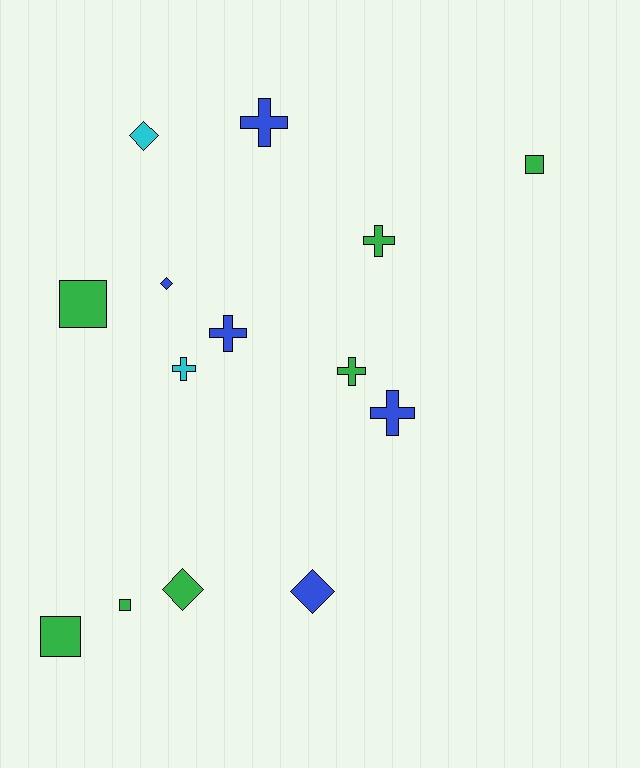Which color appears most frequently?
Green, with 7 objects.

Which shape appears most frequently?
Cross, with 6 objects.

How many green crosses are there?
There are 2 green crosses.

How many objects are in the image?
There are 14 objects.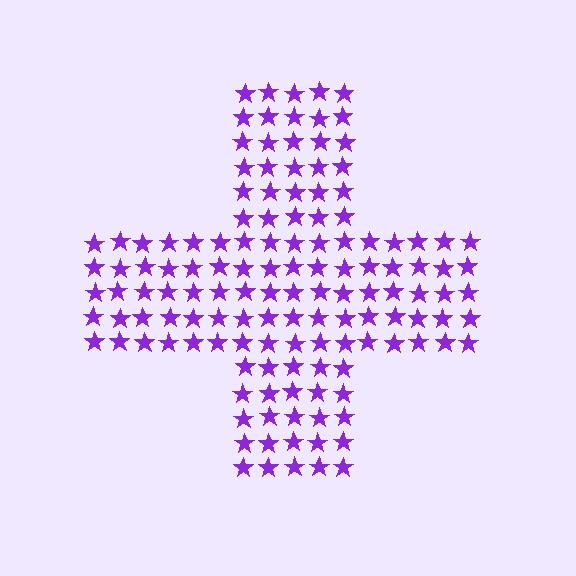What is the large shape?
The large shape is a cross.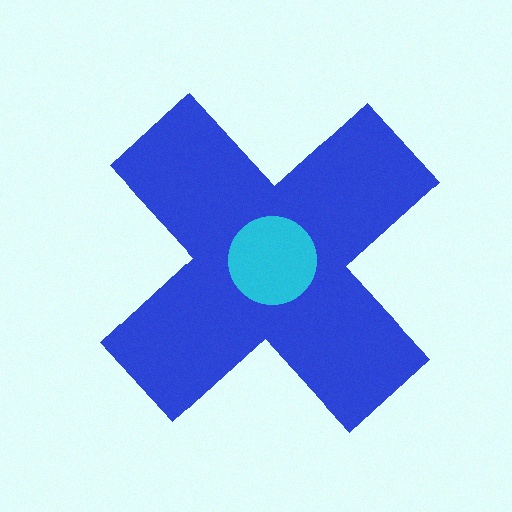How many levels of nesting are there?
2.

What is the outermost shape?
The blue cross.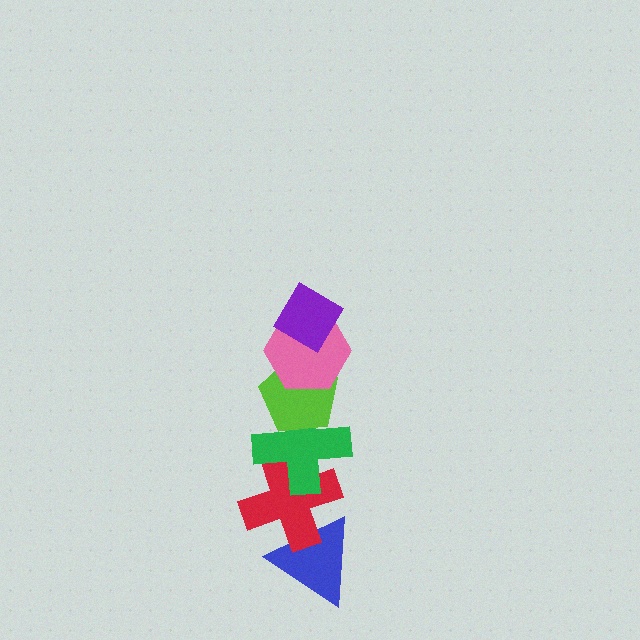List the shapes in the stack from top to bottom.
From top to bottom: the purple diamond, the pink hexagon, the lime pentagon, the green cross, the red cross, the blue triangle.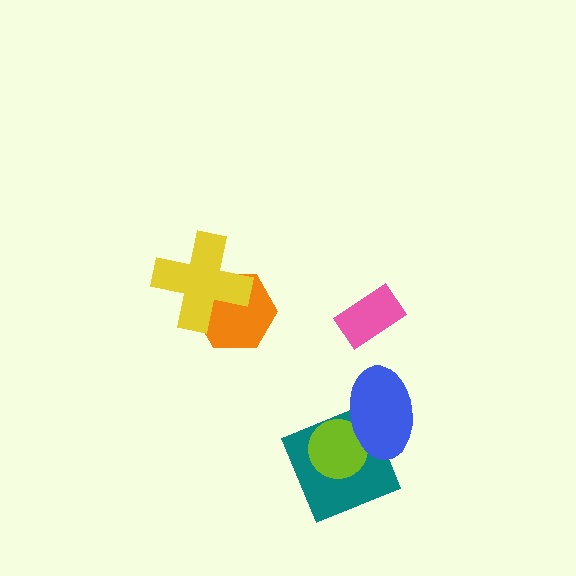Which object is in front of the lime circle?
The blue ellipse is in front of the lime circle.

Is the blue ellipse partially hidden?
No, no other shape covers it.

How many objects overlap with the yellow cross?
1 object overlaps with the yellow cross.